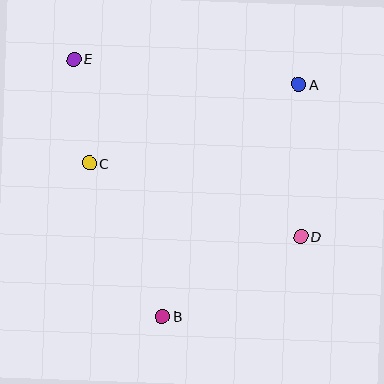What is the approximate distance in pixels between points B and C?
The distance between B and C is approximately 170 pixels.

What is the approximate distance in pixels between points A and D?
The distance between A and D is approximately 152 pixels.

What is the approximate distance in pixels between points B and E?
The distance between B and E is approximately 272 pixels.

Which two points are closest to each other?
Points C and E are closest to each other.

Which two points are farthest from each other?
Points D and E are farthest from each other.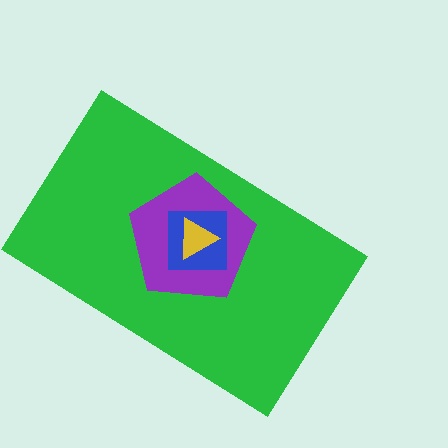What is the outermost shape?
The green rectangle.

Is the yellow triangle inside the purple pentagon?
Yes.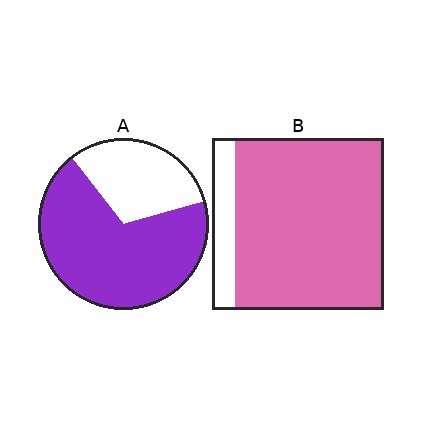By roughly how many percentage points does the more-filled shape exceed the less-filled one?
By roughly 20 percentage points (B over A).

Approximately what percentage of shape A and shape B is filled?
A is approximately 70% and B is approximately 85%.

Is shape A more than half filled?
Yes.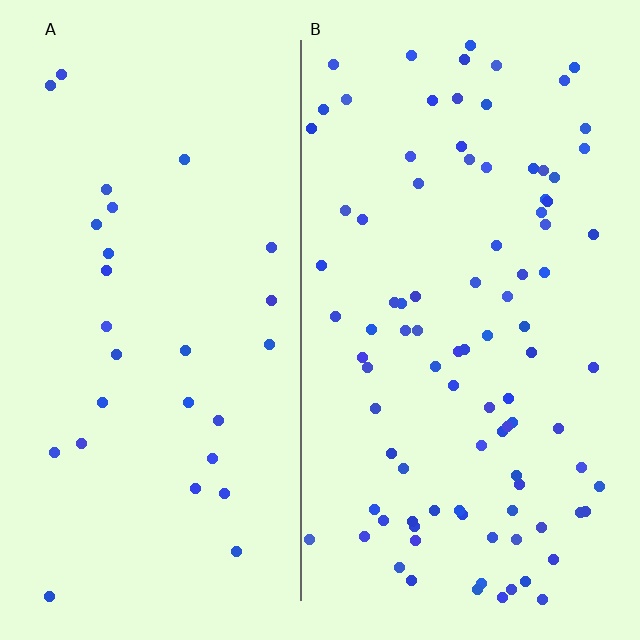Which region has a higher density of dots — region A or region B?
B (the right).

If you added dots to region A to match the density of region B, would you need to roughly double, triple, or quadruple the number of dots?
Approximately triple.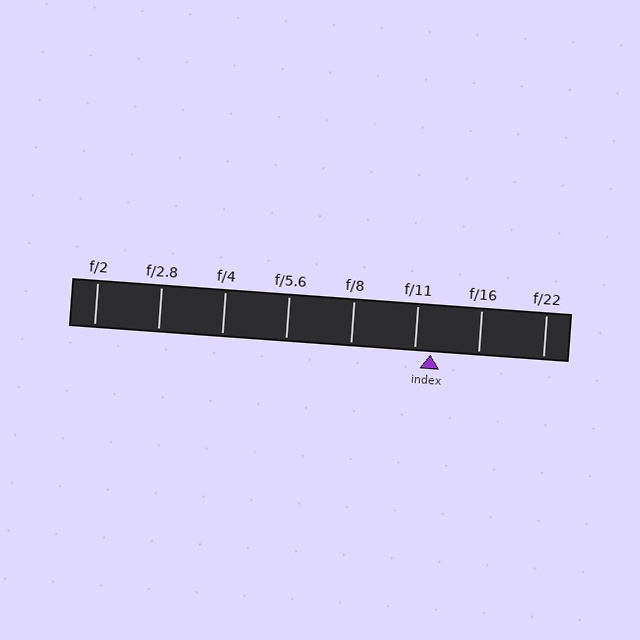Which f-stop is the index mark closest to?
The index mark is closest to f/11.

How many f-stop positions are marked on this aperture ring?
There are 8 f-stop positions marked.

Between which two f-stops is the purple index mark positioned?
The index mark is between f/11 and f/16.